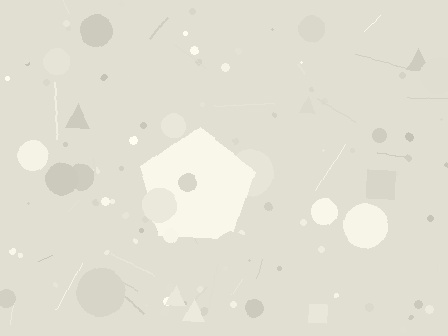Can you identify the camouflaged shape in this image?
The camouflaged shape is a pentagon.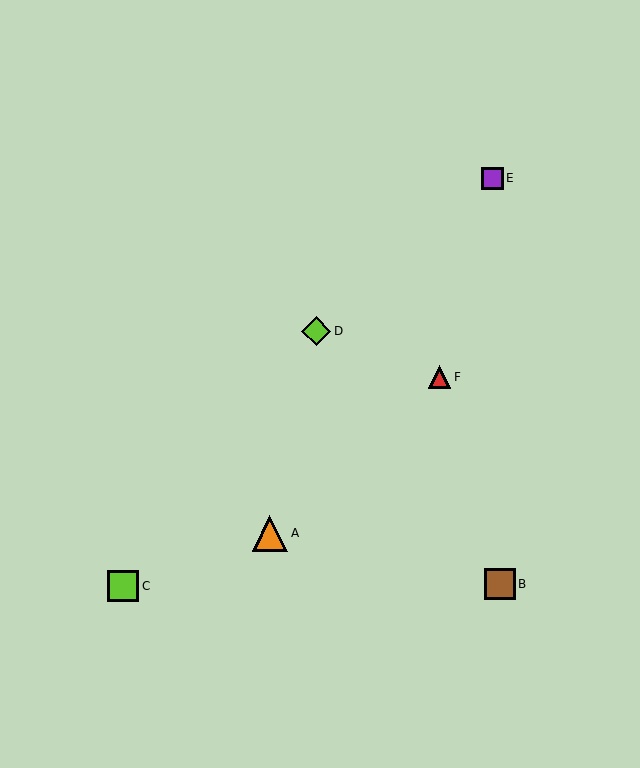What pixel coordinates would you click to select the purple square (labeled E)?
Click at (493, 178) to select the purple square E.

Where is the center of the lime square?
The center of the lime square is at (123, 586).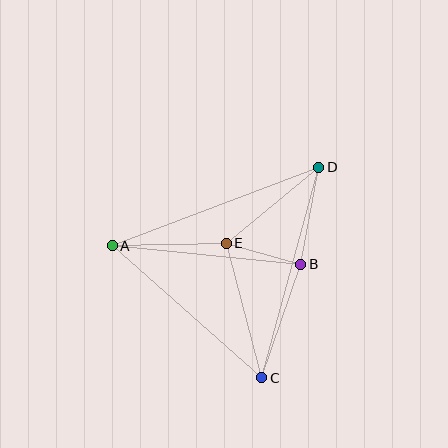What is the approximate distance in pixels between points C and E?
The distance between C and E is approximately 139 pixels.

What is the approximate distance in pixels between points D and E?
The distance between D and E is approximately 119 pixels.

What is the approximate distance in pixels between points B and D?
The distance between B and D is approximately 99 pixels.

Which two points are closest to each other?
Points B and E are closest to each other.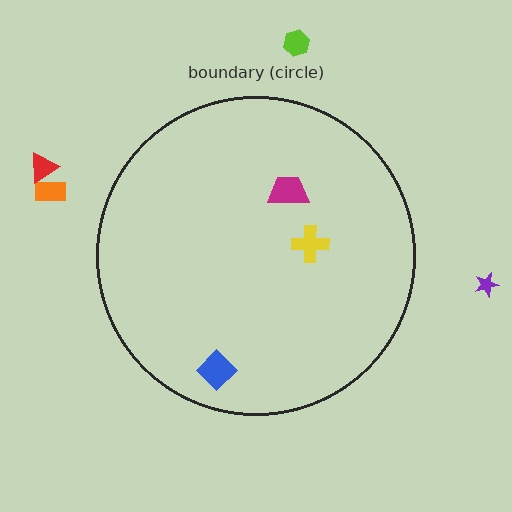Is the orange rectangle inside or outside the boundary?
Outside.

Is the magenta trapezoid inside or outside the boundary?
Inside.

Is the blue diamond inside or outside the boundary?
Inside.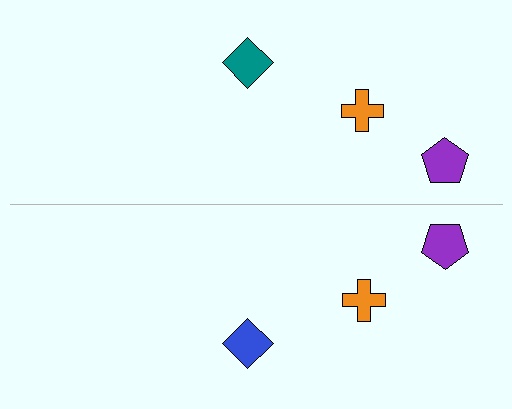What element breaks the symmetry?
The blue diamond on the bottom side breaks the symmetry — its mirror counterpart is teal.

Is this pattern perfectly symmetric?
No, the pattern is not perfectly symmetric. The blue diamond on the bottom side breaks the symmetry — its mirror counterpart is teal.